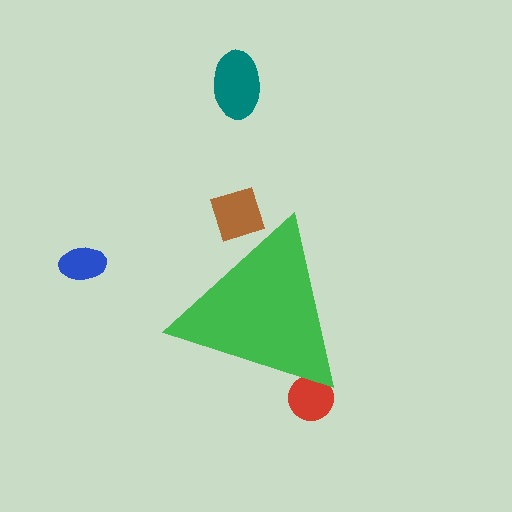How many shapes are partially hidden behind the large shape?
2 shapes are partially hidden.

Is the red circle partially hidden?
Yes, the red circle is partially hidden behind the green triangle.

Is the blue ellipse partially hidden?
No, the blue ellipse is fully visible.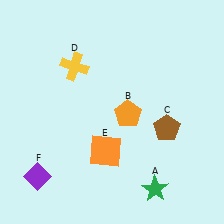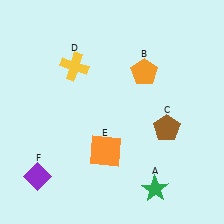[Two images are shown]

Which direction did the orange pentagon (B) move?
The orange pentagon (B) moved up.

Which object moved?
The orange pentagon (B) moved up.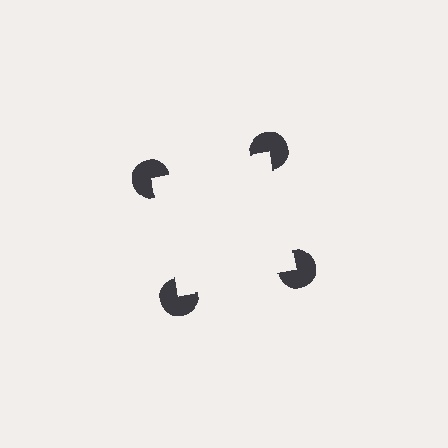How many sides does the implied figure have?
4 sides.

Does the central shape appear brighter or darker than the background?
It typically appears slightly brighter than the background, even though no actual brightness change is drawn.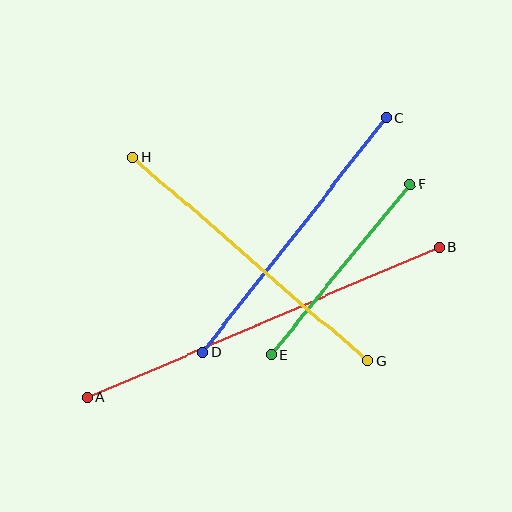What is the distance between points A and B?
The distance is approximately 383 pixels.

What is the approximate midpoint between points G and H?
The midpoint is at approximately (250, 259) pixels.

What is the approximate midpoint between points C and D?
The midpoint is at approximately (294, 235) pixels.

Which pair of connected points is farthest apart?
Points A and B are farthest apart.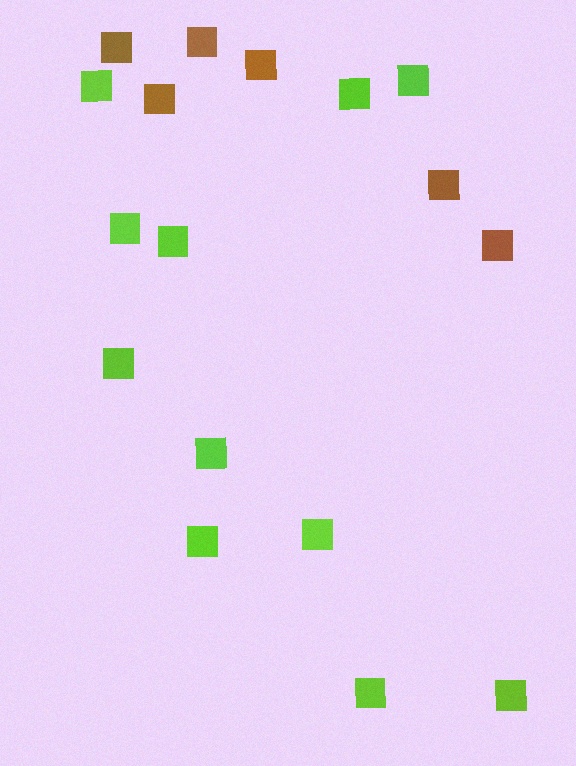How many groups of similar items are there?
There are 2 groups: one group of lime squares (11) and one group of brown squares (6).